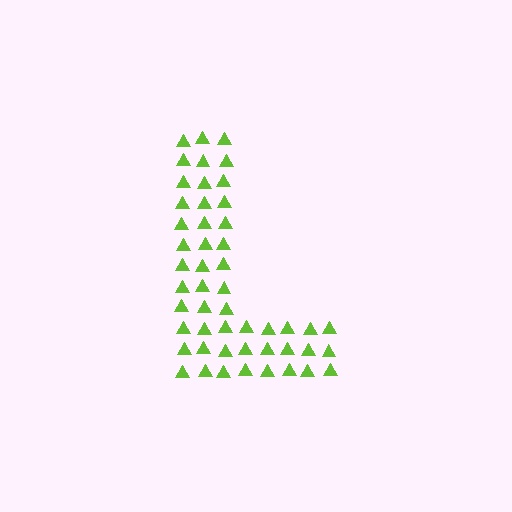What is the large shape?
The large shape is the letter L.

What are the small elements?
The small elements are triangles.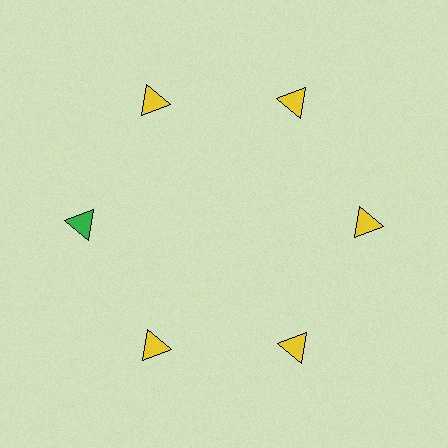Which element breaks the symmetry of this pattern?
The green triangle at roughly the 9 o'clock position breaks the symmetry. All other shapes are yellow triangles.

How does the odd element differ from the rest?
It has a different color: green instead of yellow.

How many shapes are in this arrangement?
There are 6 shapes arranged in a ring pattern.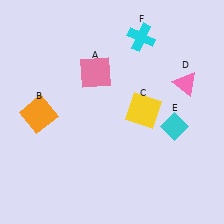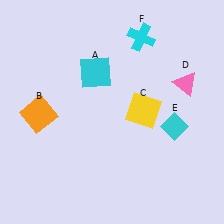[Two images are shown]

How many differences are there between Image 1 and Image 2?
There is 1 difference between the two images.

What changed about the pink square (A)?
In Image 1, A is pink. In Image 2, it changed to cyan.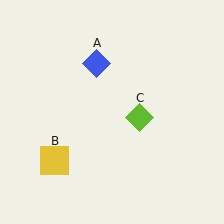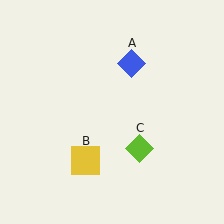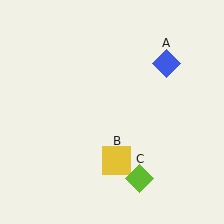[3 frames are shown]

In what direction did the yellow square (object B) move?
The yellow square (object B) moved right.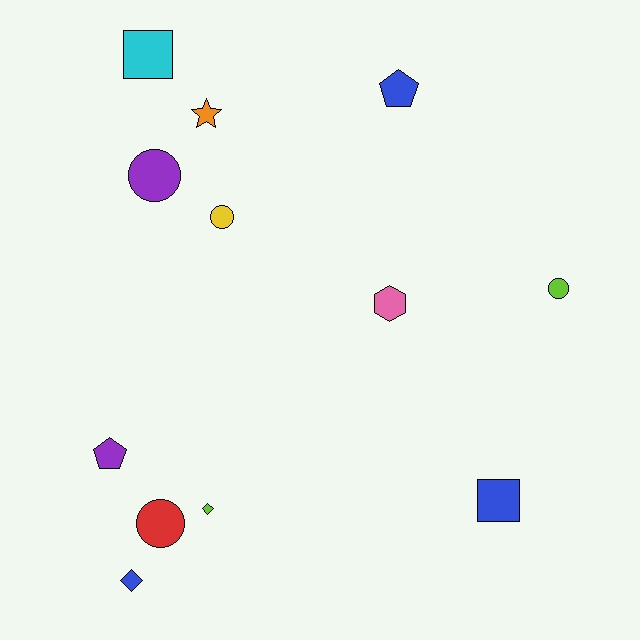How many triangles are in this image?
There are no triangles.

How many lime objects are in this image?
There are 2 lime objects.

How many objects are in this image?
There are 12 objects.